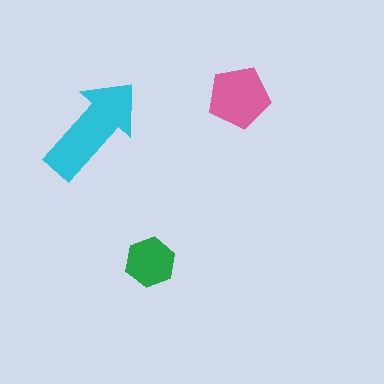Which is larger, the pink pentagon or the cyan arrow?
The cyan arrow.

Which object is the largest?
The cyan arrow.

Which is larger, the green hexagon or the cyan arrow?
The cyan arrow.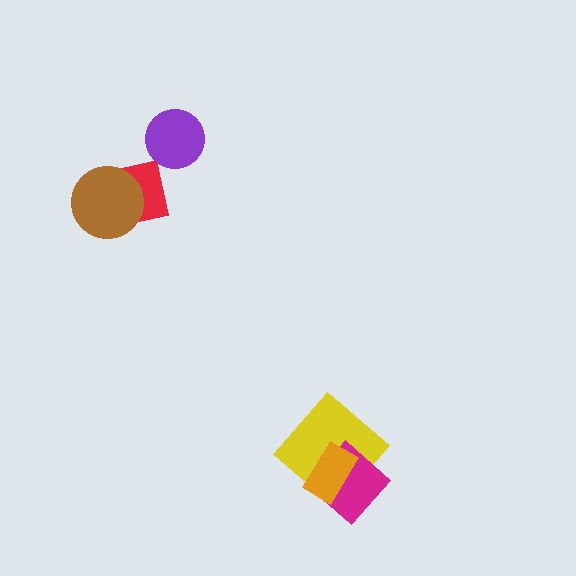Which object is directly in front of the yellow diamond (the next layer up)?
The magenta diamond is directly in front of the yellow diamond.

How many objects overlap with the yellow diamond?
2 objects overlap with the yellow diamond.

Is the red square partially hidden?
Yes, it is partially covered by another shape.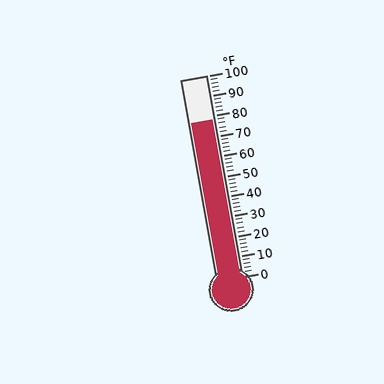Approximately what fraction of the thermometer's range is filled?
The thermometer is filled to approximately 80% of its range.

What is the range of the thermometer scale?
The thermometer scale ranges from 0°F to 100°F.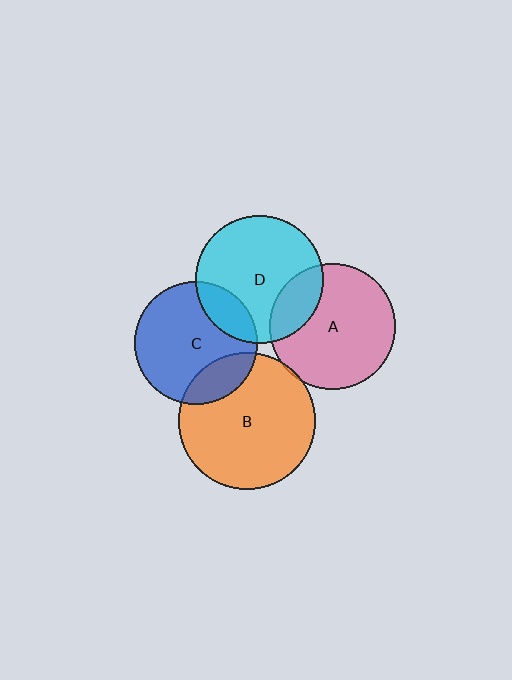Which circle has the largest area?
Circle B (orange).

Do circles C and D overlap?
Yes.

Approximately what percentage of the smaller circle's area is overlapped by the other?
Approximately 20%.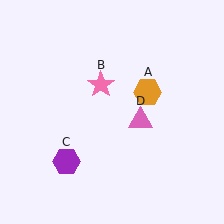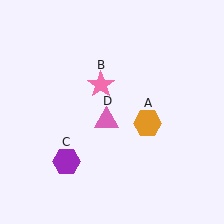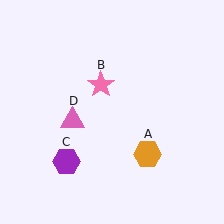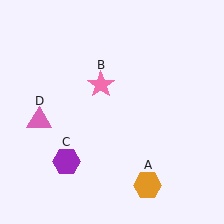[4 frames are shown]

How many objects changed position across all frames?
2 objects changed position: orange hexagon (object A), pink triangle (object D).